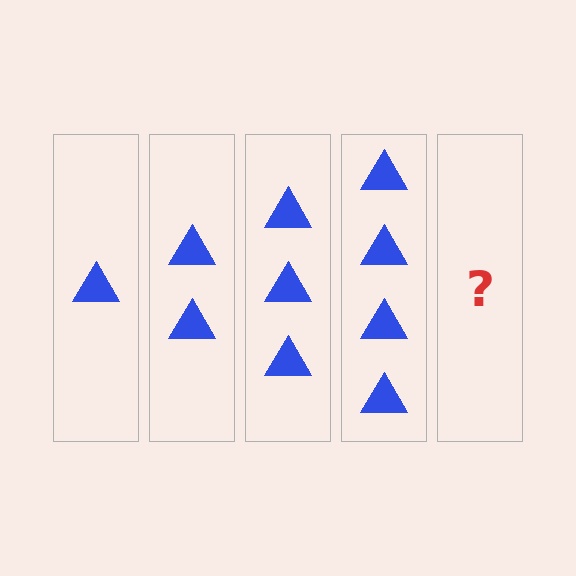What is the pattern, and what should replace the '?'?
The pattern is that each step adds one more triangle. The '?' should be 5 triangles.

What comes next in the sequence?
The next element should be 5 triangles.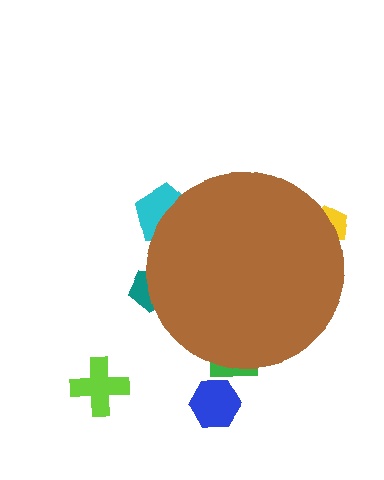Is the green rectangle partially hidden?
Yes, the green rectangle is partially hidden behind the brown circle.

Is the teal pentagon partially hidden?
Yes, the teal pentagon is partially hidden behind the brown circle.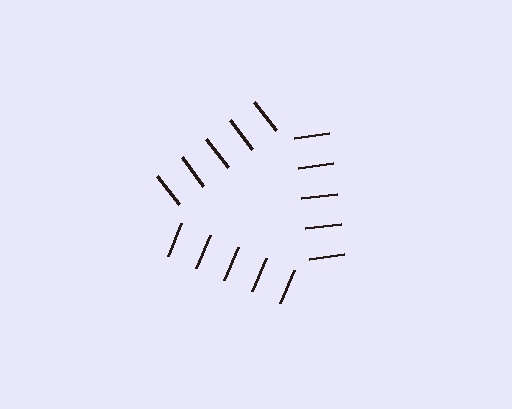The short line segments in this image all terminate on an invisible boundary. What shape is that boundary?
An illusory triangle — the line segments terminate on its edges but no continuous stroke is drawn.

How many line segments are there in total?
15 — 5 along each of the 3 edges.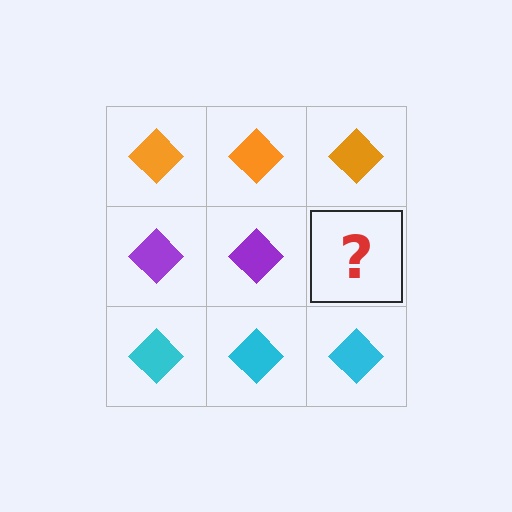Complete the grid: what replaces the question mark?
The question mark should be replaced with a purple diamond.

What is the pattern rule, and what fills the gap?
The rule is that each row has a consistent color. The gap should be filled with a purple diamond.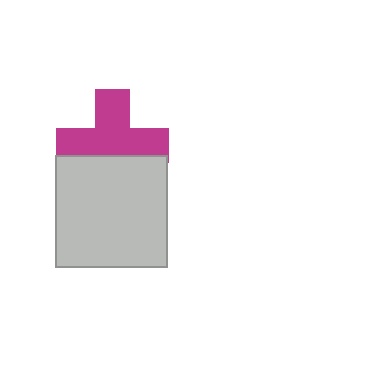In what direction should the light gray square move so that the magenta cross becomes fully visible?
The light gray square should move down. That is the shortest direction to clear the overlap and leave the magenta cross fully visible.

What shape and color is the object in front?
The object in front is a light gray square.